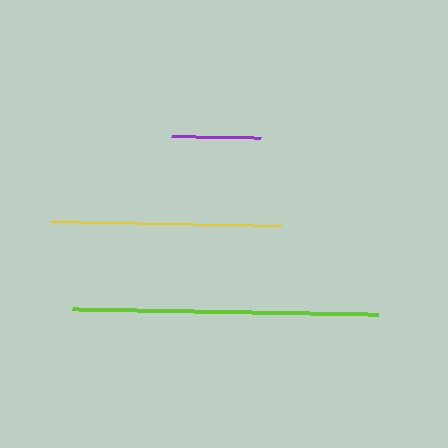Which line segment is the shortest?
The purple line is the shortest at approximately 88 pixels.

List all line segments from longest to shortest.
From longest to shortest: lime, yellow, purple.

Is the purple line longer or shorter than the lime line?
The lime line is longer than the purple line.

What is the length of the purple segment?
The purple segment is approximately 88 pixels long.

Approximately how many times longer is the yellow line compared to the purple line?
The yellow line is approximately 2.6 times the length of the purple line.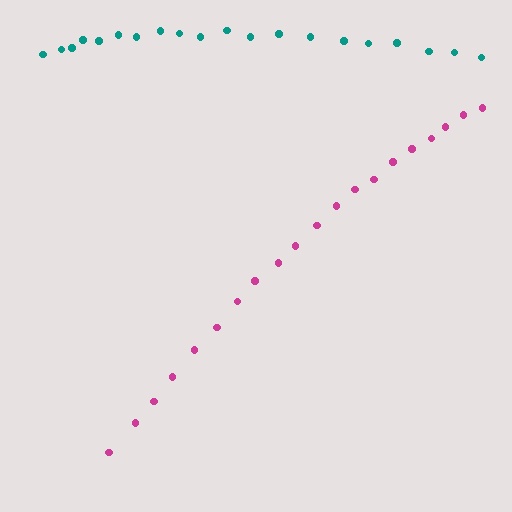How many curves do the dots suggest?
There are 2 distinct paths.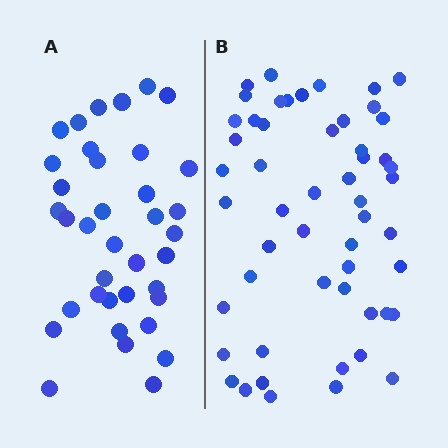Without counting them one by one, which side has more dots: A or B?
Region B (the right region) has more dots.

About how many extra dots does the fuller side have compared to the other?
Region B has approximately 15 more dots than region A.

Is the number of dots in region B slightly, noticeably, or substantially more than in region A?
Region B has noticeably more, but not dramatically so. The ratio is roughly 1.4 to 1.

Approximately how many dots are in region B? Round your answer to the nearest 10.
About 50 dots. (The exact count is 53, which rounds to 50.)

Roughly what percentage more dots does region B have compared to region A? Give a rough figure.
About 45% more.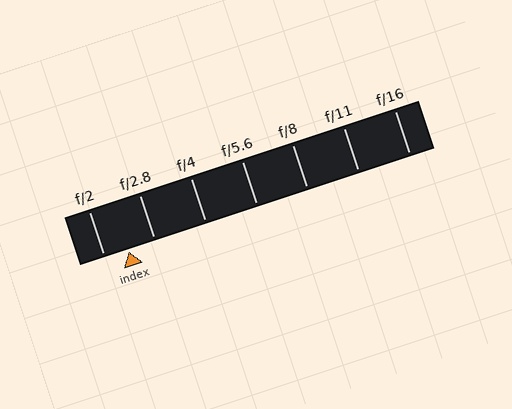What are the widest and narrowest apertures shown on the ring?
The widest aperture shown is f/2 and the narrowest is f/16.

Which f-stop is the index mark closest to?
The index mark is closest to f/2.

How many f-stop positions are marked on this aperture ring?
There are 7 f-stop positions marked.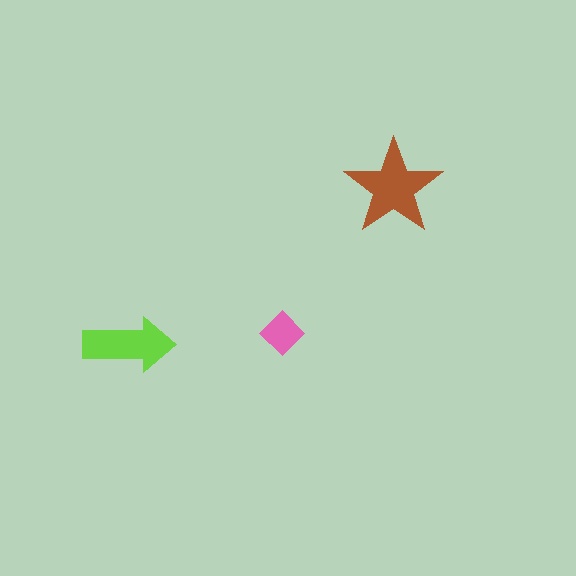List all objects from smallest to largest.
The pink diamond, the lime arrow, the brown star.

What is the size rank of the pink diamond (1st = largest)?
3rd.